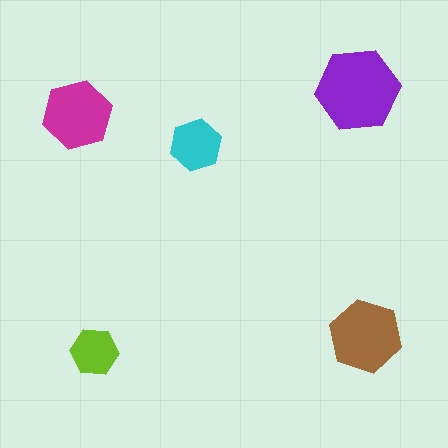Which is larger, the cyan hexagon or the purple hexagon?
The purple one.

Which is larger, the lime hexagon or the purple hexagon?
The purple one.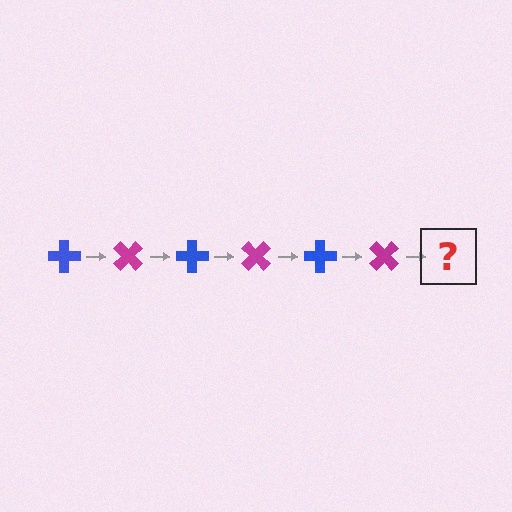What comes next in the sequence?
The next element should be a blue cross, rotated 270 degrees from the start.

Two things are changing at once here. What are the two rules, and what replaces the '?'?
The two rules are that it rotates 45 degrees each step and the color cycles through blue and magenta. The '?' should be a blue cross, rotated 270 degrees from the start.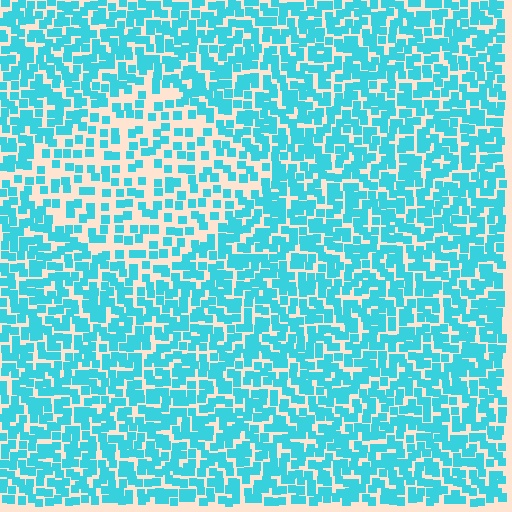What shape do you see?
I see a diamond.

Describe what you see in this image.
The image contains small cyan elements arranged at two different densities. A diamond-shaped region is visible where the elements are less densely packed than the surrounding area.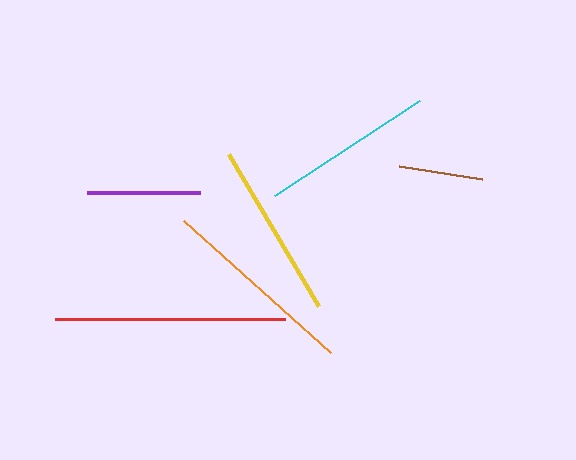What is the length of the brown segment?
The brown segment is approximately 84 pixels long.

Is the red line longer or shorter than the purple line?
The red line is longer than the purple line.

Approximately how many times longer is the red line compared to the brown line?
The red line is approximately 2.7 times the length of the brown line.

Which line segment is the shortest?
The brown line is the shortest at approximately 84 pixels.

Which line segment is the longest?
The red line is the longest at approximately 229 pixels.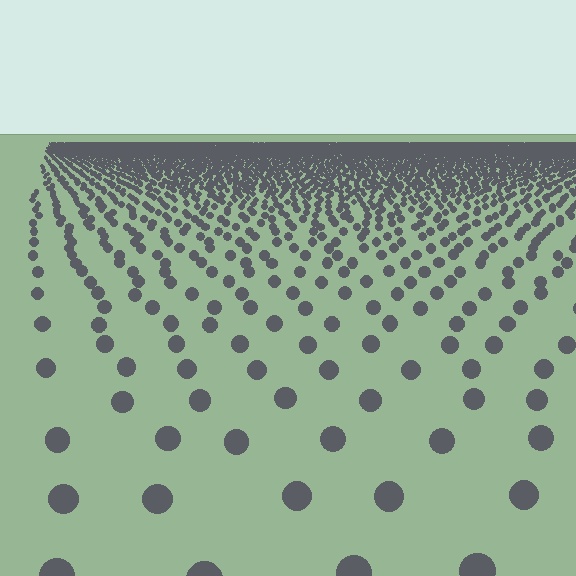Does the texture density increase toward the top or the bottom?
Density increases toward the top.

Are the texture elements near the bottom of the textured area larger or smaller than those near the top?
Larger. Near the bottom, elements are closer to the viewer and appear at a bigger on-screen size.